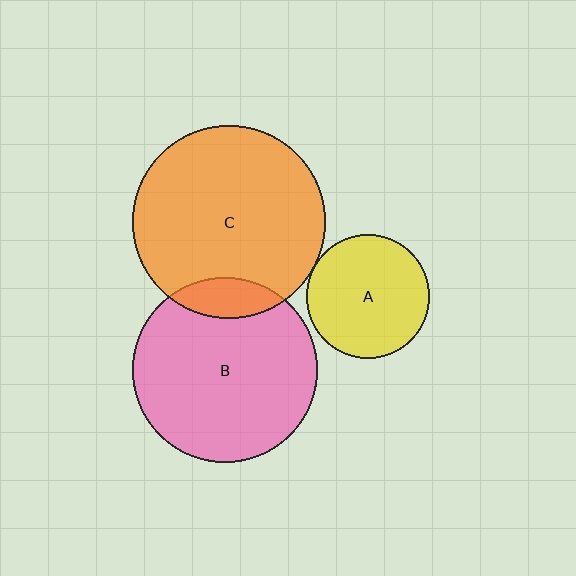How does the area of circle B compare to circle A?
Approximately 2.2 times.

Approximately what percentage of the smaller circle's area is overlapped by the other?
Approximately 5%.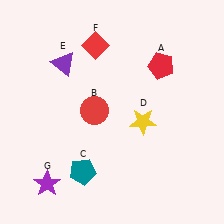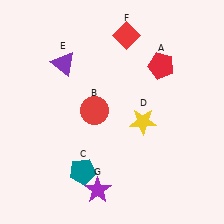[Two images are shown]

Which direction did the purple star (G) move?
The purple star (G) moved right.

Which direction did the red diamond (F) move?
The red diamond (F) moved right.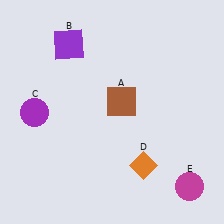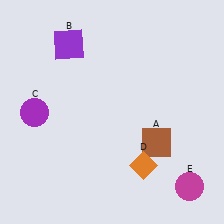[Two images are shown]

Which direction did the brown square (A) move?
The brown square (A) moved down.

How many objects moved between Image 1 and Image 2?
1 object moved between the two images.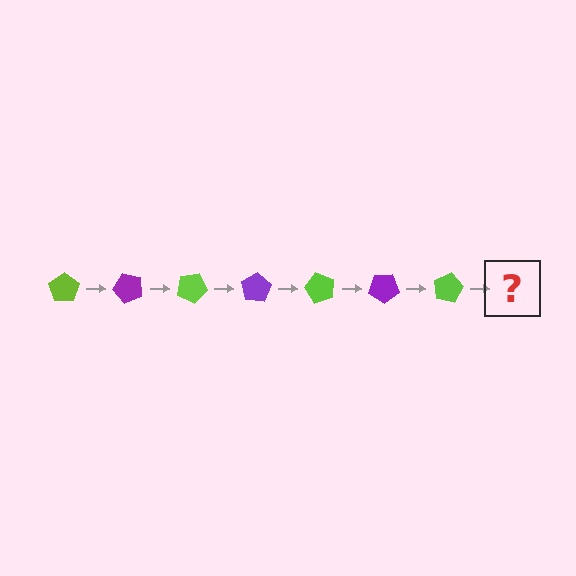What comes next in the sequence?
The next element should be a purple pentagon, rotated 350 degrees from the start.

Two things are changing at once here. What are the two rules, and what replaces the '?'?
The two rules are that it rotates 50 degrees each step and the color cycles through lime and purple. The '?' should be a purple pentagon, rotated 350 degrees from the start.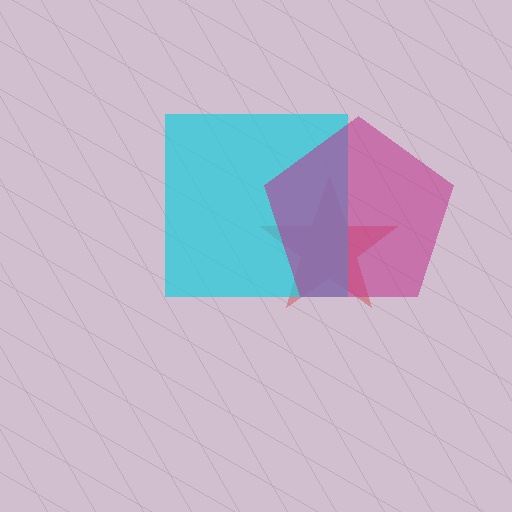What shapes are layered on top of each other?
The layered shapes are: a red star, a cyan square, a magenta pentagon.